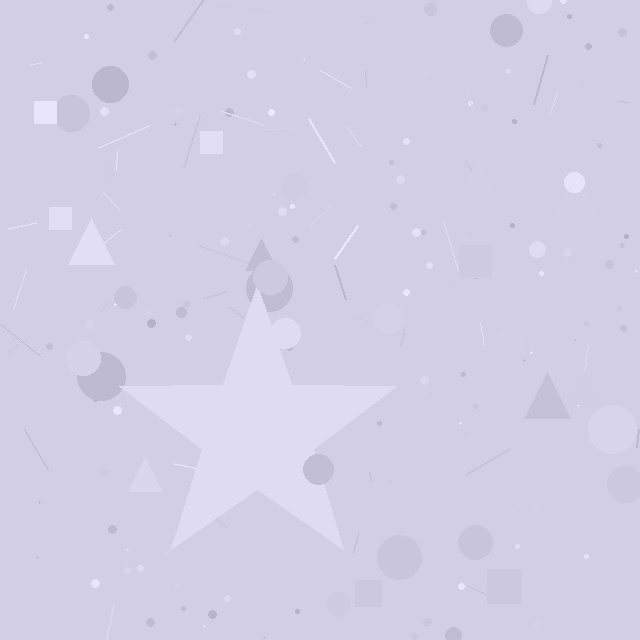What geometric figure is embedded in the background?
A star is embedded in the background.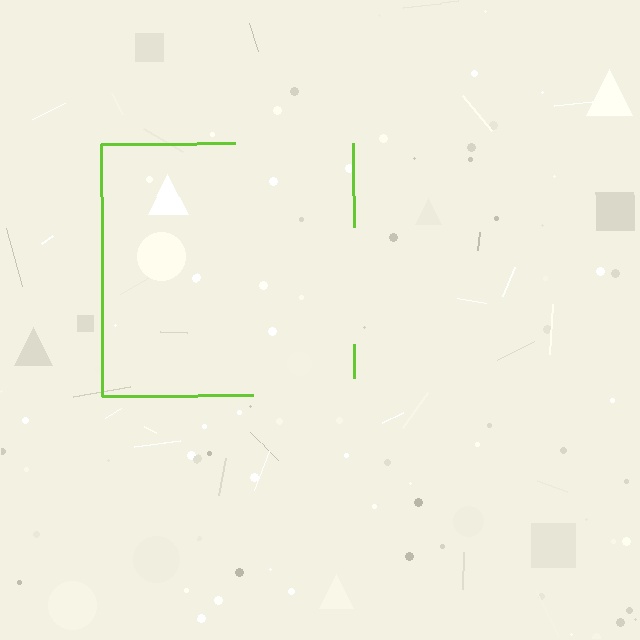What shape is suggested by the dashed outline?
The dashed outline suggests a square.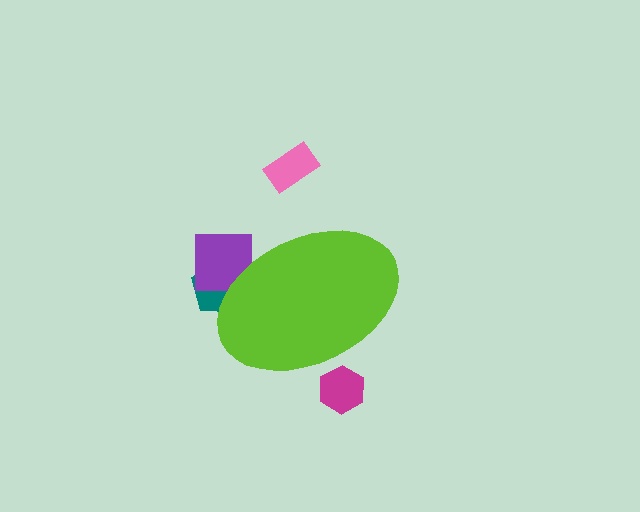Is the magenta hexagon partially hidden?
Yes, the magenta hexagon is partially hidden behind the lime ellipse.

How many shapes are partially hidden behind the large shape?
3 shapes are partially hidden.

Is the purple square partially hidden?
Yes, the purple square is partially hidden behind the lime ellipse.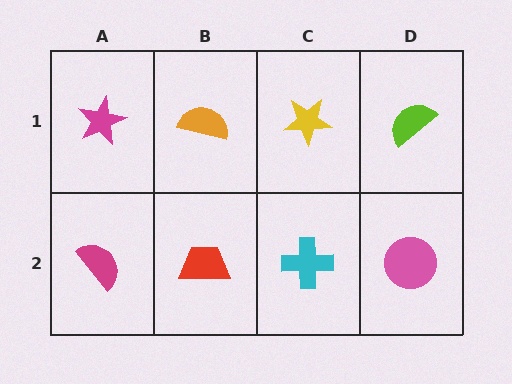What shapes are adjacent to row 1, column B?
A red trapezoid (row 2, column B), a magenta star (row 1, column A), a yellow star (row 1, column C).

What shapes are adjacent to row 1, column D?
A pink circle (row 2, column D), a yellow star (row 1, column C).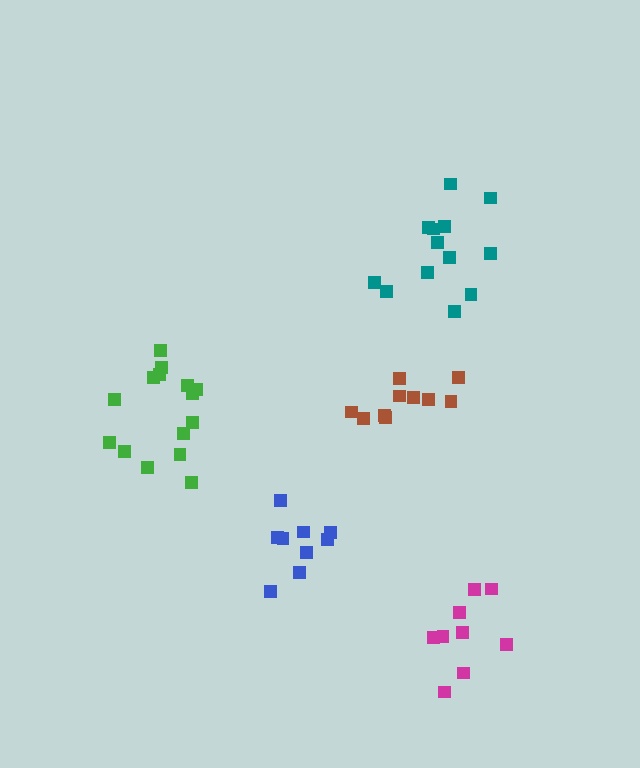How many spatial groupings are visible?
There are 5 spatial groupings.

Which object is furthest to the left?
The green cluster is leftmost.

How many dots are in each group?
Group 1: 10 dots, Group 2: 15 dots, Group 3: 9 dots, Group 4: 13 dots, Group 5: 9 dots (56 total).